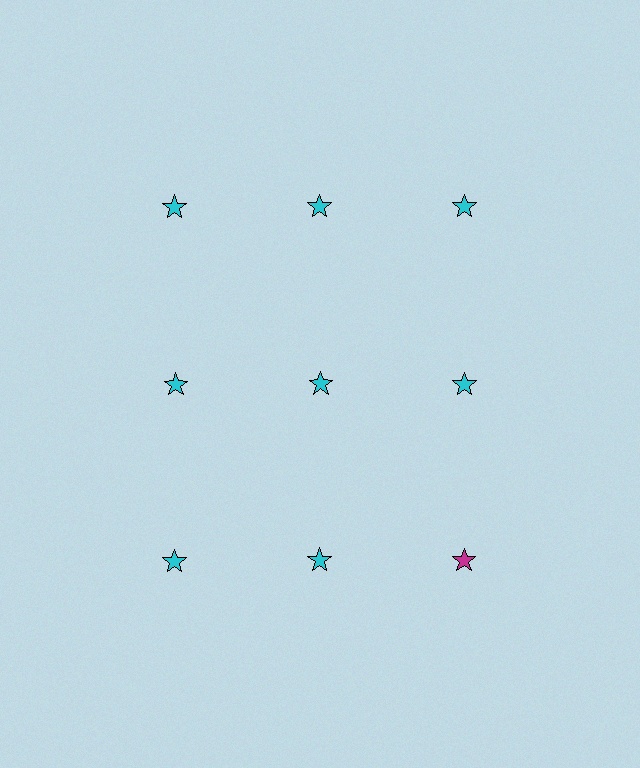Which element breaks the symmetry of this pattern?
The magenta star in the third row, center column breaks the symmetry. All other shapes are cyan stars.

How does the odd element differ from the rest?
It has a different color: magenta instead of cyan.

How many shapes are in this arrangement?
There are 9 shapes arranged in a grid pattern.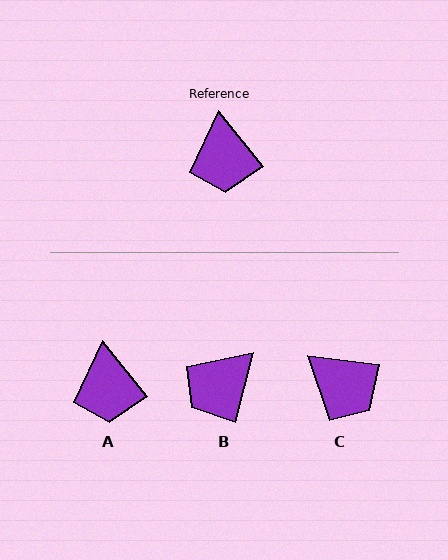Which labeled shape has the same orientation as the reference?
A.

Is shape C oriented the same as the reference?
No, it is off by about 44 degrees.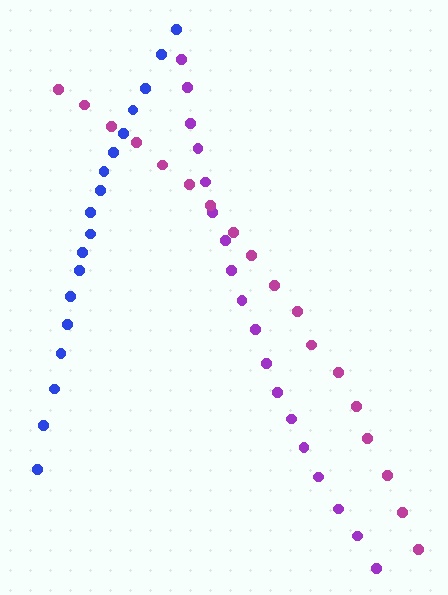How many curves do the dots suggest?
There are 3 distinct paths.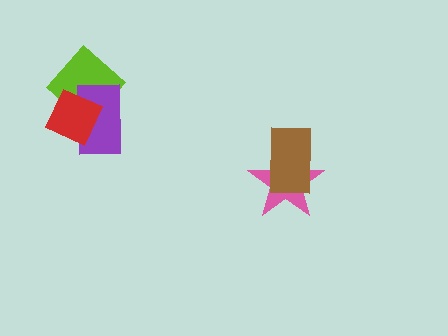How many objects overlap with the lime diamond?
2 objects overlap with the lime diamond.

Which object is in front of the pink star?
The brown rectangle is in front of the pink star.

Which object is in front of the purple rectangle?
The red diamond is in front of the purple rectangle.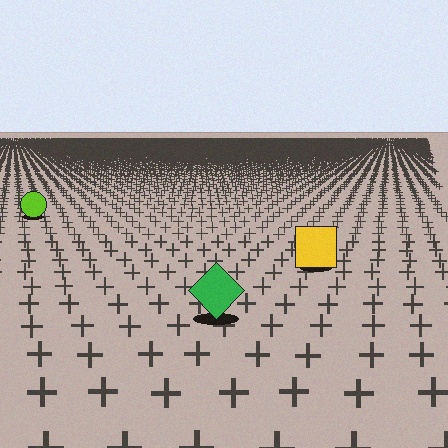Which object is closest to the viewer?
The green diamond is closest. The texture marks near it are larger and more spread out.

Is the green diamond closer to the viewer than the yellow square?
Yes. The green diamond is closer — you can tell from the texture gradient: the ground texture is coarser near it.